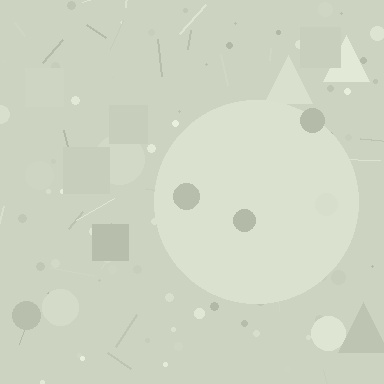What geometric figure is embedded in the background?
A circle is embedded in the background.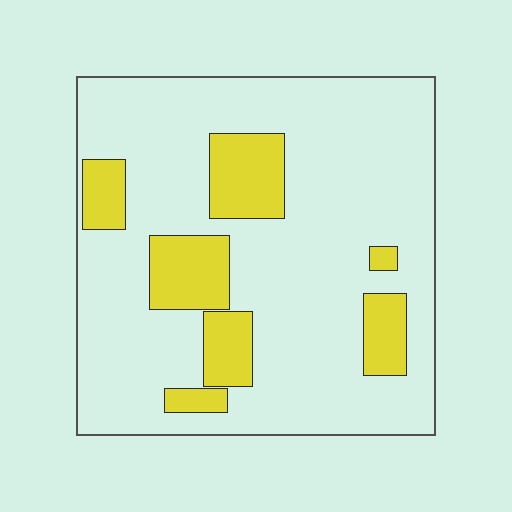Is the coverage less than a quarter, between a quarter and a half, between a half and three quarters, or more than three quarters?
Less than a quarter.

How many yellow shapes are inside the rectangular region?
7.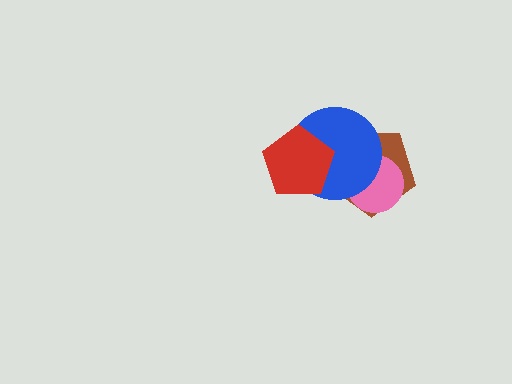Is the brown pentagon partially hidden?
Yes, it is partially covered by another shape.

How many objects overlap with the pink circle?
2 objects overlap with the pink circle.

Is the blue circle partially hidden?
Yes, it is partially covered by another shape.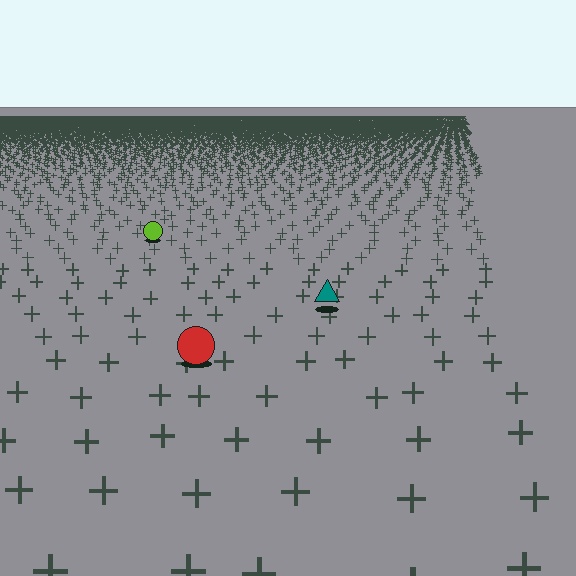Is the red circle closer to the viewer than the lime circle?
Yes. The red circle is closer — you can tell from the texture gradient: the ground texture is coarser near it.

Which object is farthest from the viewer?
The lime circle is farthest from the viewer. It appears smaller and the ground texture around it is denser.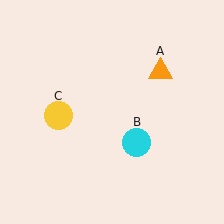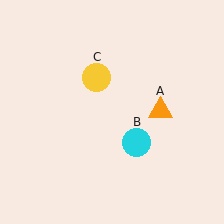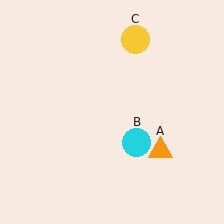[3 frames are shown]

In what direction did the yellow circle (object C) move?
The yellow circle (object C) moved up and to the right.